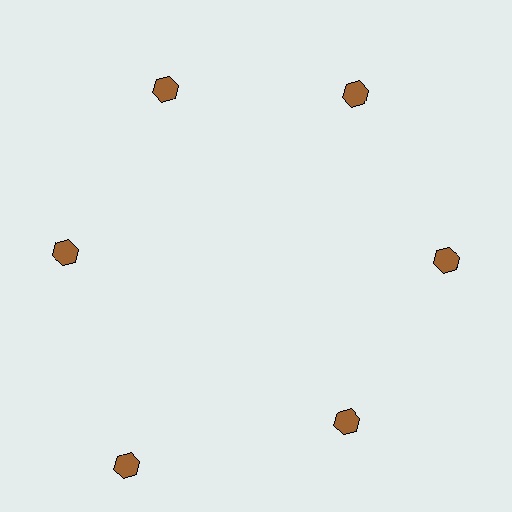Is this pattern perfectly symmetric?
No. The 6 brown hexagons are arranged in a ring, but one element near the 7 o'clock position is pushed outward from the center, breaking the 6-fold rotational symmetry.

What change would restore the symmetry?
The symmetry would be restored by moving it inward, back onto the ring so that all 6 hexagons sit at equal angles and equal distance from the center.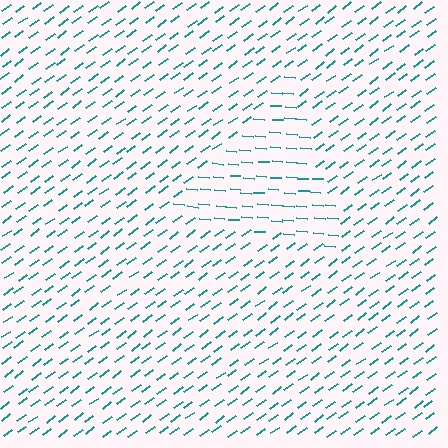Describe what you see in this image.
The image is filled with small teal line segments. A triangle region in the image has lines oriented differently from the surrounding lines, creating a visible texture boundary.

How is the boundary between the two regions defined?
The boundary is defined purely by a change in line orientation (approximately 40 degrees difference). All lines are the same color and thickness.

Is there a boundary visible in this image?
Yes, there is a texture boundary formed by a change in line orientation.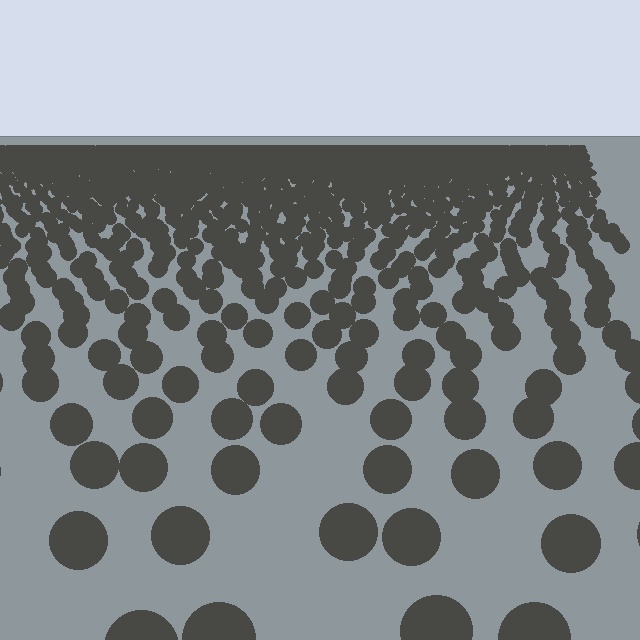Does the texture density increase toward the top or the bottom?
Density increases toward the top.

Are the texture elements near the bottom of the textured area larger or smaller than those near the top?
Larger. Near the bottom, elements are closer to the viewer and appear at a bigger on-screen size.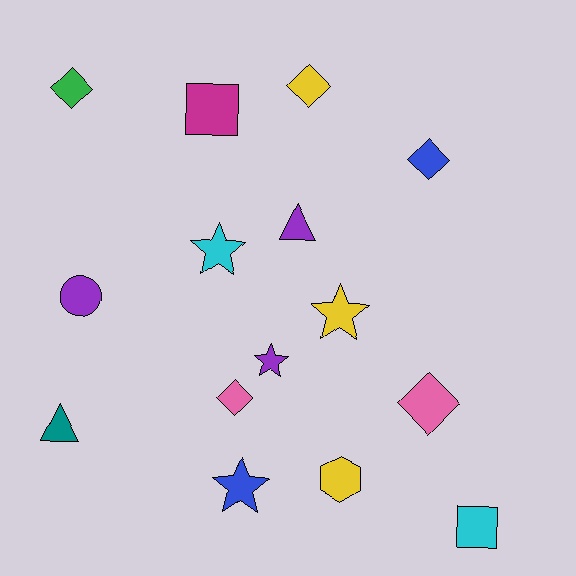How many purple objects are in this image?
There are 3 purple objects.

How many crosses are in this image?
There are no crosses.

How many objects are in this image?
There are 15 objects.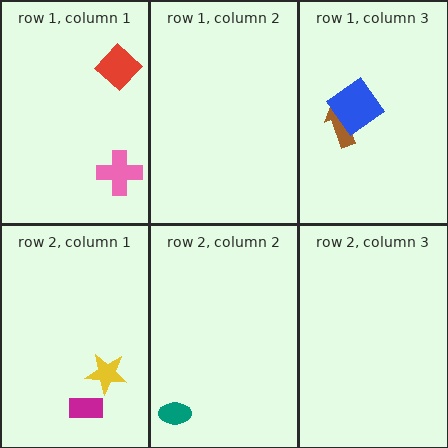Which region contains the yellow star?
The row 2, column 1 region.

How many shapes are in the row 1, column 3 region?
2.